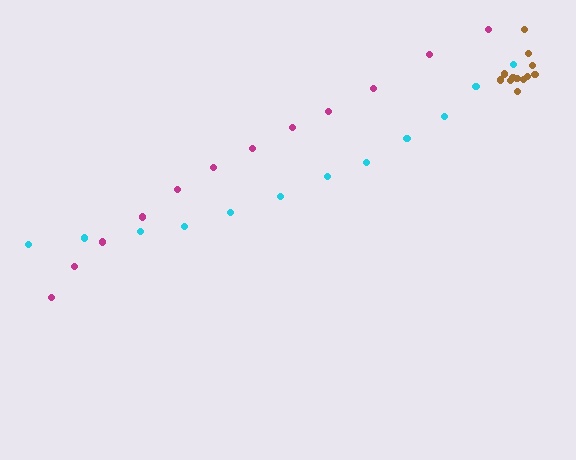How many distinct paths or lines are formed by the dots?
There are 3 distinct paths.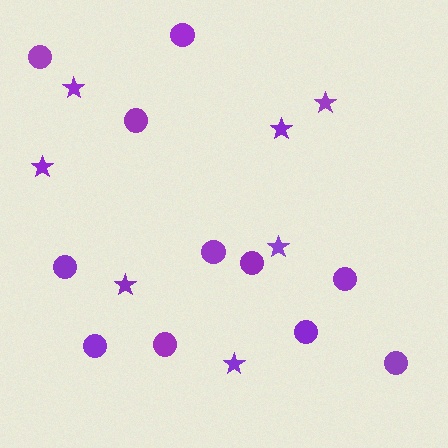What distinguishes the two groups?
There are 2 groups: one group of circles (11) and one group of stars (7).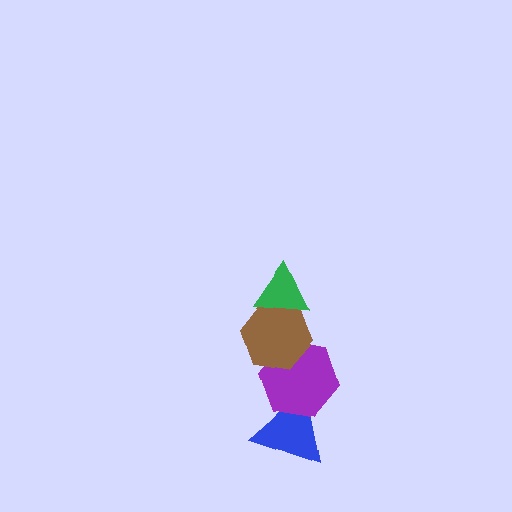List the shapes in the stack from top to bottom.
From top to bottom: the green triangle, the brown hexagon, the purple hexagon, the blue triangle.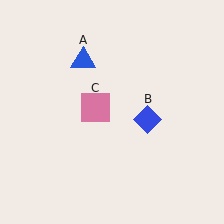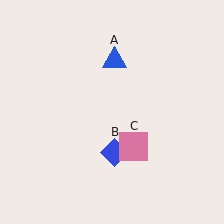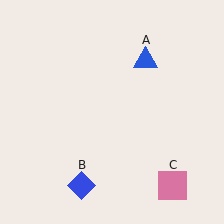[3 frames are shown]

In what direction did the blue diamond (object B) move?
The blue diamond (object B) moved down and to the left.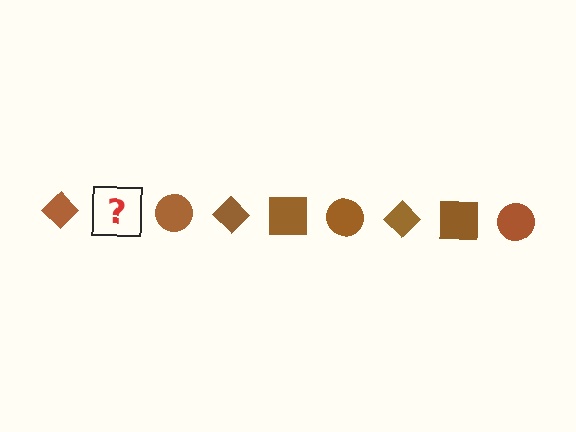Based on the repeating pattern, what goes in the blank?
The blank should be a brown square.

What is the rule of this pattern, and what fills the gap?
The rule is that the pattern cycles through diamond, square, circle shapes in brown. The gap should be filled with a brown square.